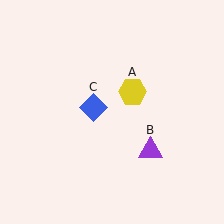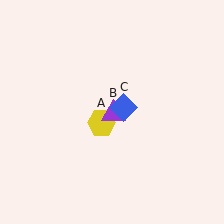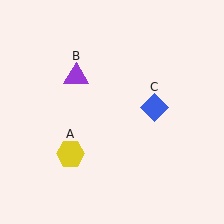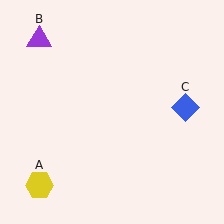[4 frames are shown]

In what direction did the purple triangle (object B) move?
The purple triangle (object B) moved up and to the left.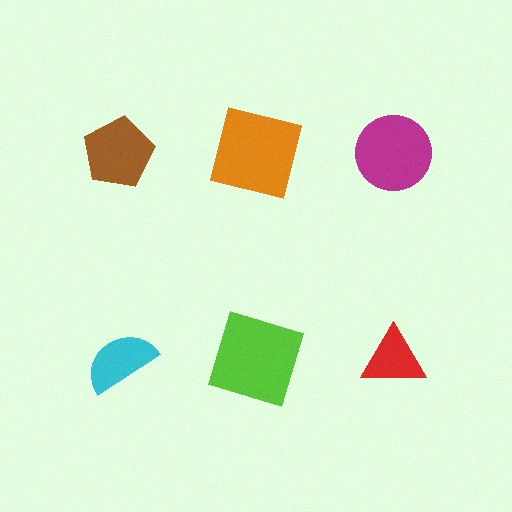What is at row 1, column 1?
A brown pentagon.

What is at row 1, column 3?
A magenta circle.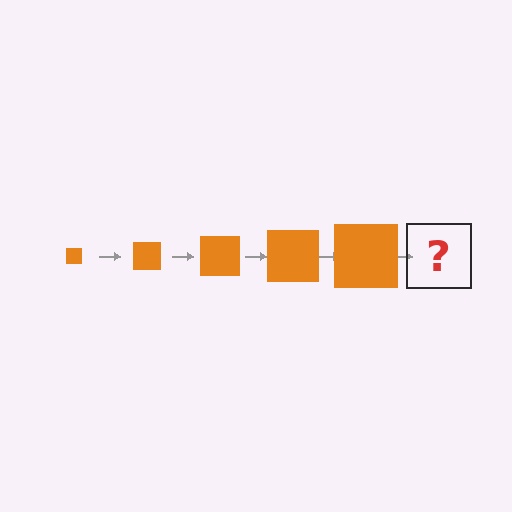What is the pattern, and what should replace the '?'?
The pattern is that the square gets progressively larger each step. The '?' should be an orange square, larger than the previous one.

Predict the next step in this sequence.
The next step is an orange square, larger than the previous one.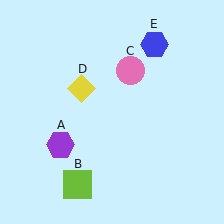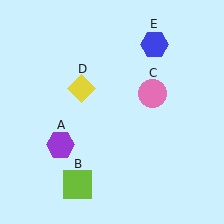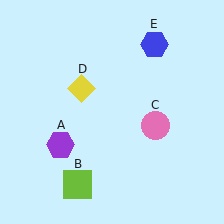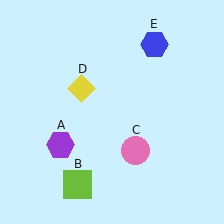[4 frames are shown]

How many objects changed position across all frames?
1 object changed position: pink circle (object C).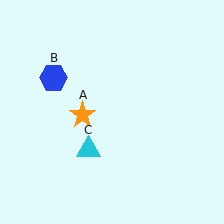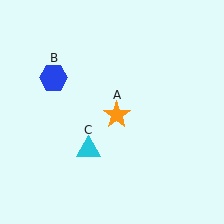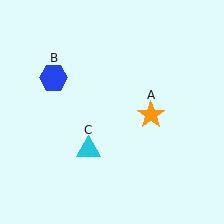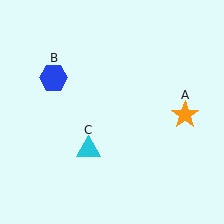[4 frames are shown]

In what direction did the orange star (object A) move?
The orange star (object A) moved right.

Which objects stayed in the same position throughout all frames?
Blue hexagon (object B) and cyan triangle (object C) remained stationary.